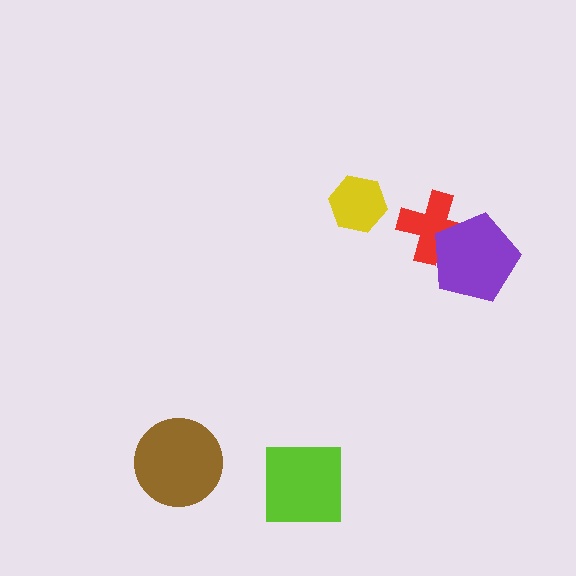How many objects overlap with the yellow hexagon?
0 objects overlap with the yellow hexagon.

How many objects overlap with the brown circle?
0 objects overlap with the brown circle.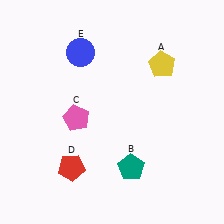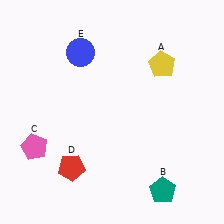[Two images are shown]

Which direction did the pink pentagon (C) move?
The pink pentagon (C) moved left.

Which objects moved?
The objects that moved are: the teal pentagon (B), the pink pentagon (C).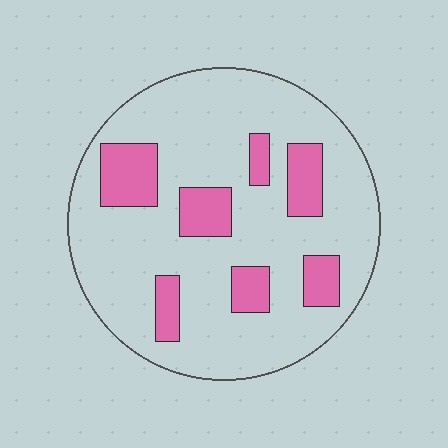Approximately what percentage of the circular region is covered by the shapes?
Approximately 20%.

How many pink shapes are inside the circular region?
7.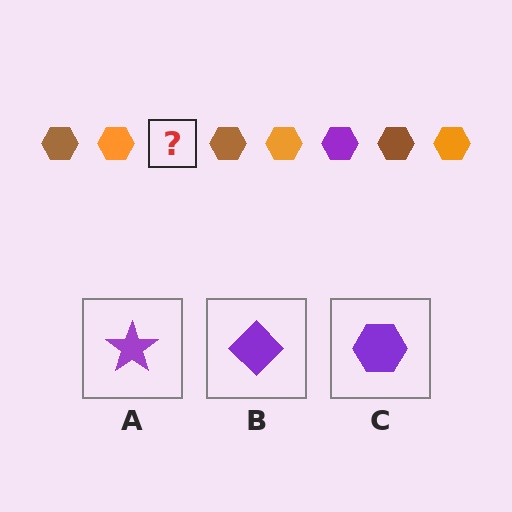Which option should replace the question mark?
Option C.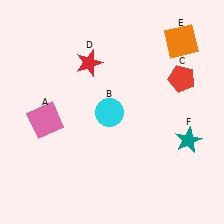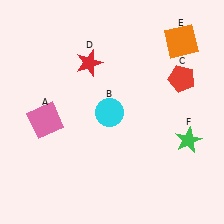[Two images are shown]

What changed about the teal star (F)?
In Image 1, F is teal. In Image 2, it changed to green.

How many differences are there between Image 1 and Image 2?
There is 1 difference between the two images.